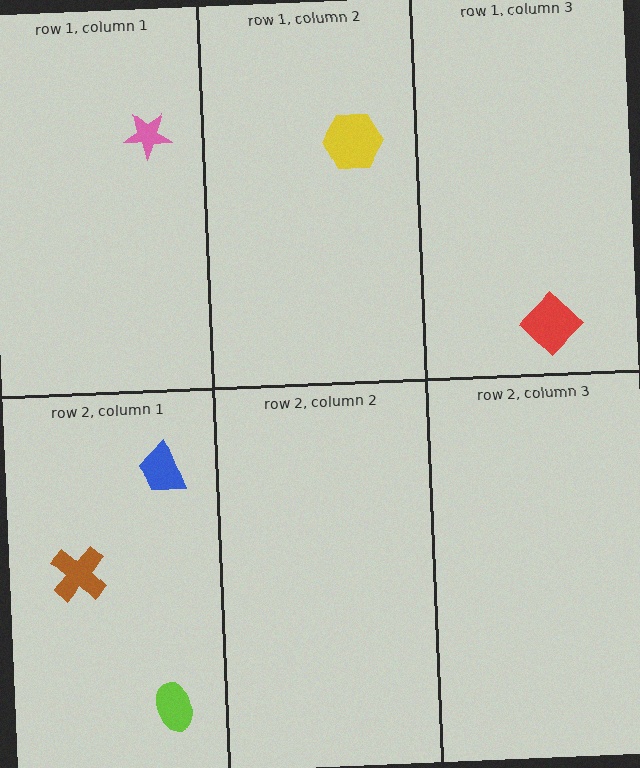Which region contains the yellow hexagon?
The row 1, column 2 region.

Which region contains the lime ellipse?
The row 2, column 1 region.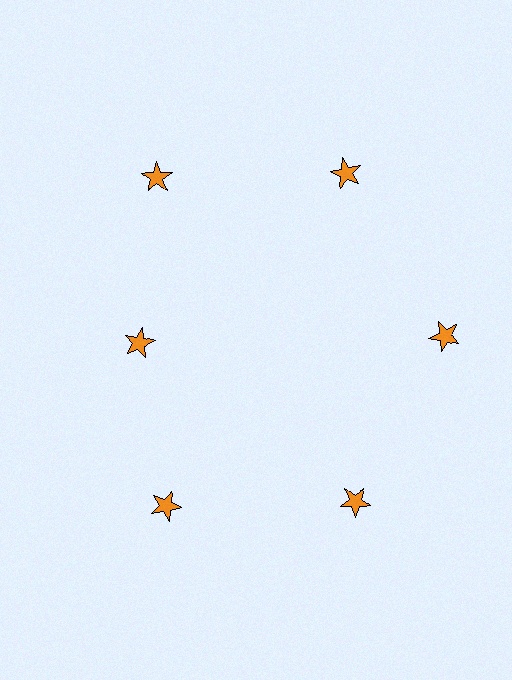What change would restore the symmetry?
The symmetry would be restored by moving it outward, back onto the ring so that all 6 stars sit at equal angles and equal distance from the center.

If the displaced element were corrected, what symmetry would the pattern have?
It would have 6-fold rotational symmetry — the pattern would map onto itself every 60 degrees.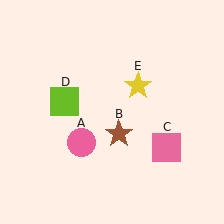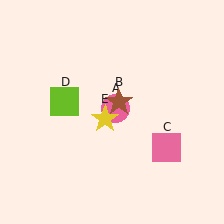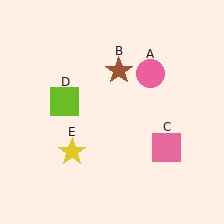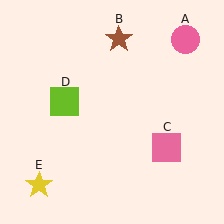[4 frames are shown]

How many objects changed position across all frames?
3 objects changed position: pink circle (object A), brown star (object B), yellow star (object E).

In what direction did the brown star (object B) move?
The brown star (object B) moved up.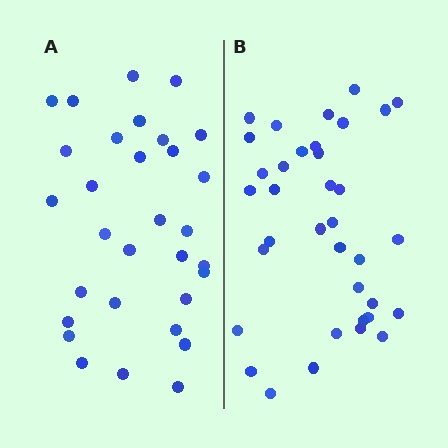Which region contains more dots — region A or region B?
Region B (the right region) has more dots.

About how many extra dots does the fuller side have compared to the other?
Region B has about 5 more dots than region A.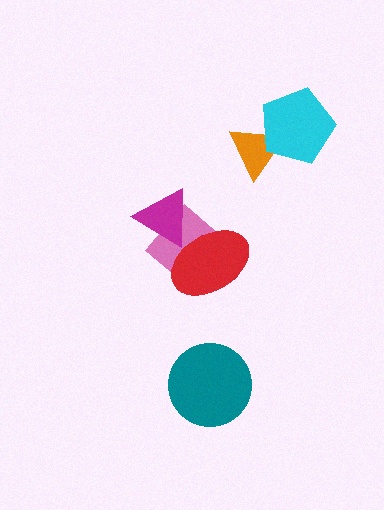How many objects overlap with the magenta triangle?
2 objects overlap with the magenta triangle.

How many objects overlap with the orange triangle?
1 object overlaps with the orange triangle.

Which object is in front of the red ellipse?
The magenta triangle is in front of the red ellipse.